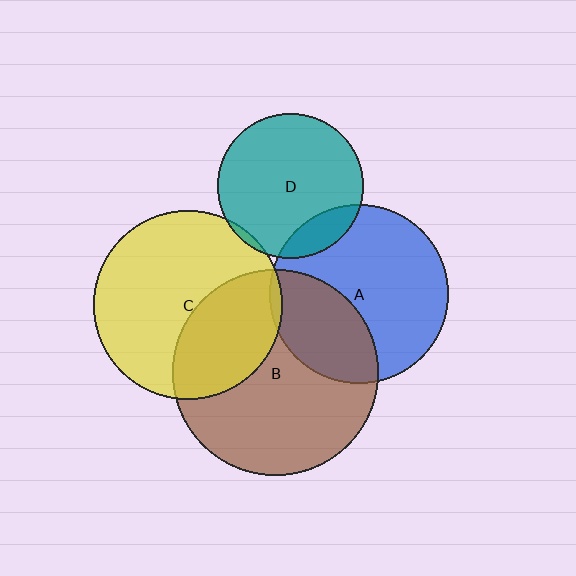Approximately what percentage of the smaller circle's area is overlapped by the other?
Approximately 5%.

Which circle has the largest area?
Circle B (brown).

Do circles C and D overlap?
Yes.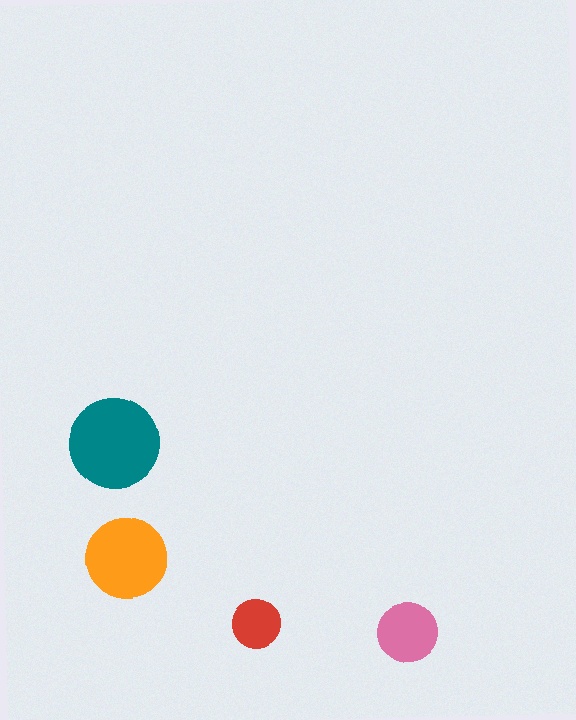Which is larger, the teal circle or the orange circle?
The teal one.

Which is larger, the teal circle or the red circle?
The teal one.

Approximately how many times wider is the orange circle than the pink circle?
About 1.5 times wider.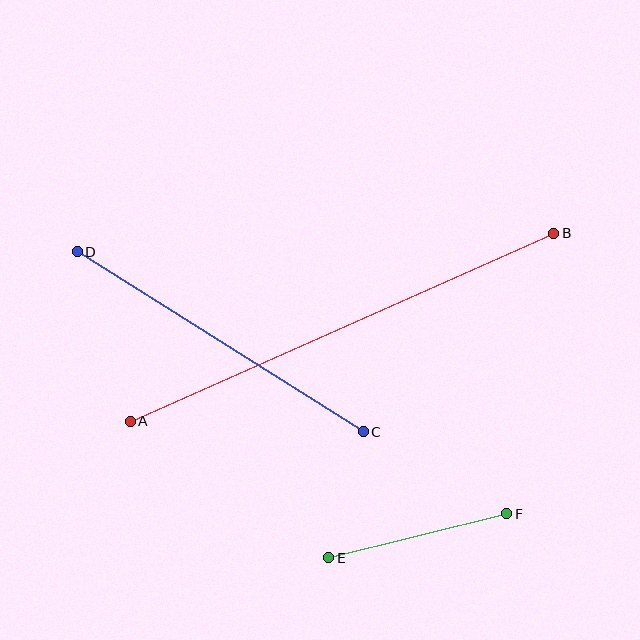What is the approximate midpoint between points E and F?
The midpoint is at approximately (418, 536) pixels.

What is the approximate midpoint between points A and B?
The midpoint is at approximately (342, 327) pixels.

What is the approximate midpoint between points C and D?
The midpoint is at approximately (220, 342) pixels.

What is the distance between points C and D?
The distance is approximately 338 pixels.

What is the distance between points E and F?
The distance is approximately 184 pixels.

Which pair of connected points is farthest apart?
Points A and B are farthest apart.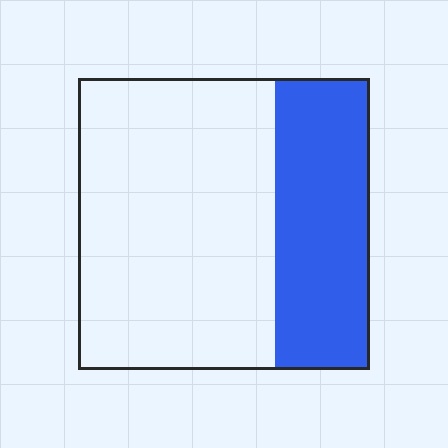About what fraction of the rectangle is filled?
About one third (1/3).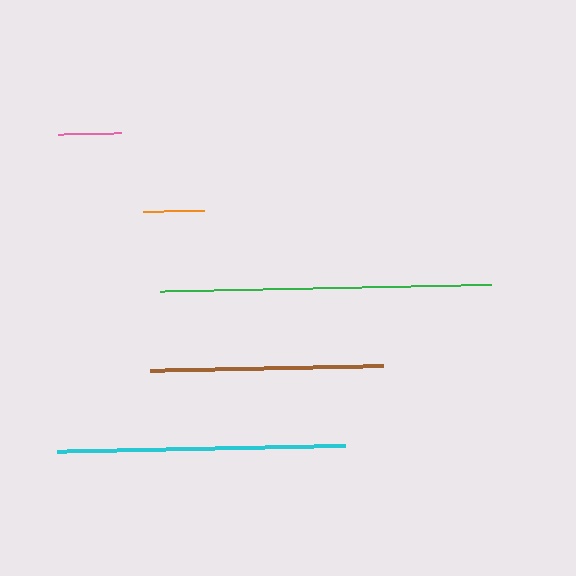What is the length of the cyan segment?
The cyan segment is approximately 288 pixels long.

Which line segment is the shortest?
The orange line is the shortest at approximately 61 pixels.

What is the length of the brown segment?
The brown segment is approximately 234 pixels long.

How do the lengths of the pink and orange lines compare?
The pink and orange lines are approximately the same length.